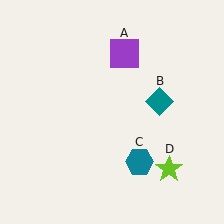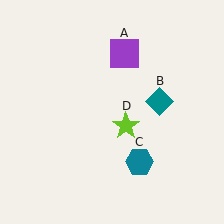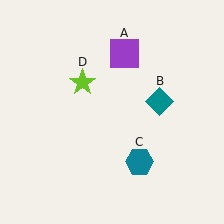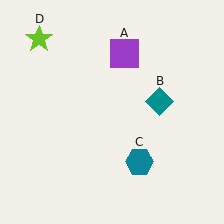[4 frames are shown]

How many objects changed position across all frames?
1 object changed position: lime star (object D).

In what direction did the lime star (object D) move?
The lime star (object D) moved up and to the left.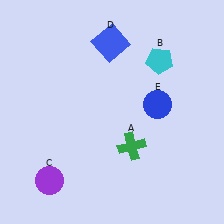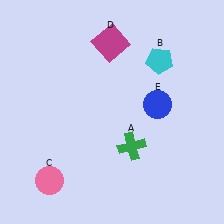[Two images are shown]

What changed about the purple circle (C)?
In Image 1, C is purple. In Image 2, it changed to pink.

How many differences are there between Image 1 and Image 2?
There are 2 differences between the two images.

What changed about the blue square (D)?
In Image 1, D is blue. In Image 2, it changed to magenta.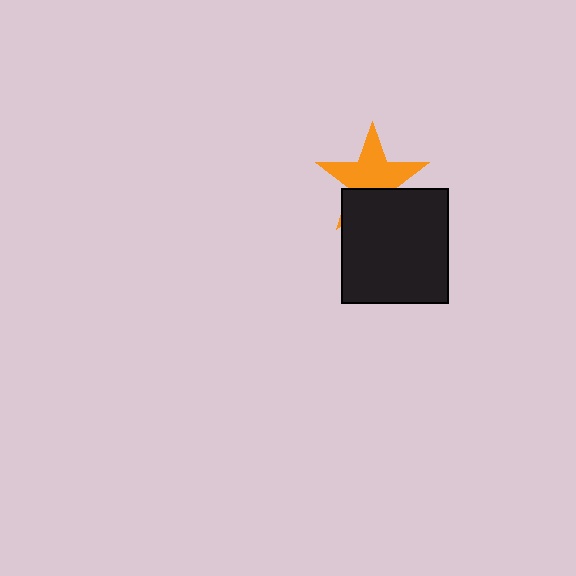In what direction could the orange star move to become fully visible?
The orange star could move up. That would shift it out from behind the black rectangle entirely.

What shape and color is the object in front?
The object in front is a black rectangle.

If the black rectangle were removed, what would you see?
You would see the complete orange star.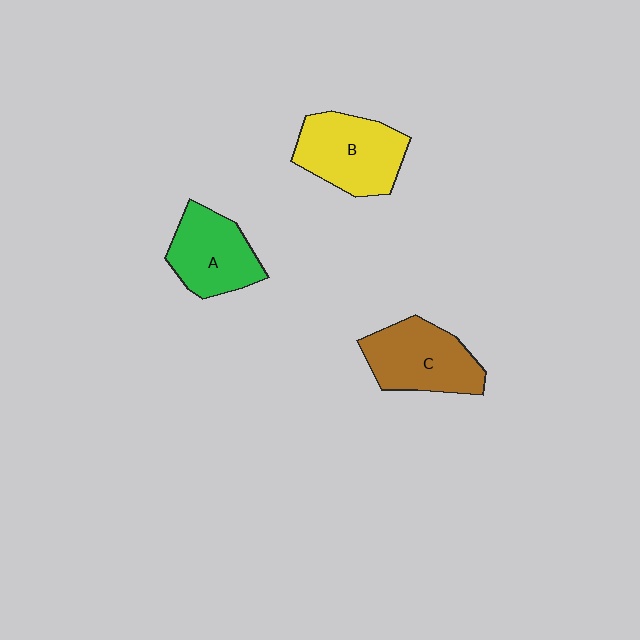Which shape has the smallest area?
Shape A (green).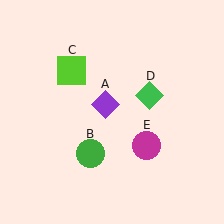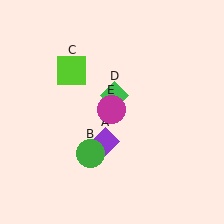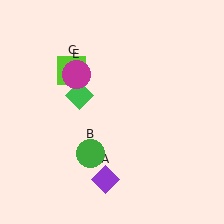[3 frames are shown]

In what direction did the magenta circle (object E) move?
The magenta circle (object E) moved up and to the left.